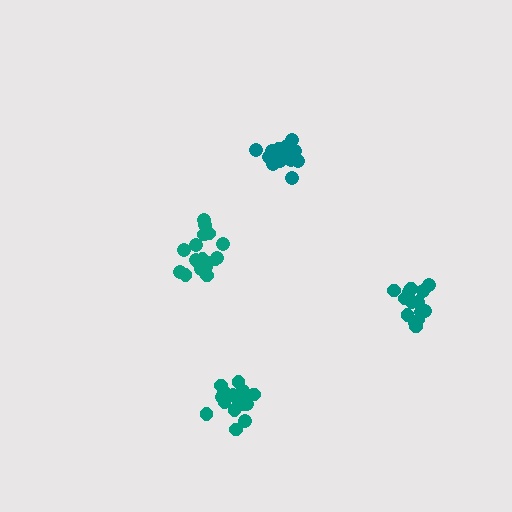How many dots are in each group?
Group 1: 17 dots, Group 2: 15 dots, Group 3: 18 dots, Group 4: 18 dots (68 total).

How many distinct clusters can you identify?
There are 4 distinct clusters.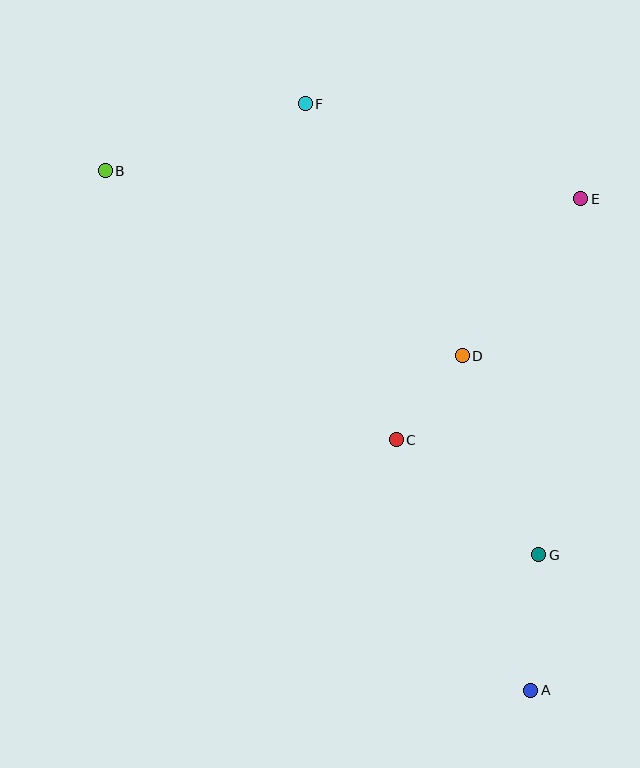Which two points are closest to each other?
Points C and D are closest to each other.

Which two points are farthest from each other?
Points A and B are farthest from each other.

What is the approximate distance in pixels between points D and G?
The distance between D and G is approximately 213 pixels.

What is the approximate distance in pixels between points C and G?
The distance between C and G is approximately 183 pixels.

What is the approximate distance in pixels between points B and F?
The distance between B and F is approximately 211 pixels.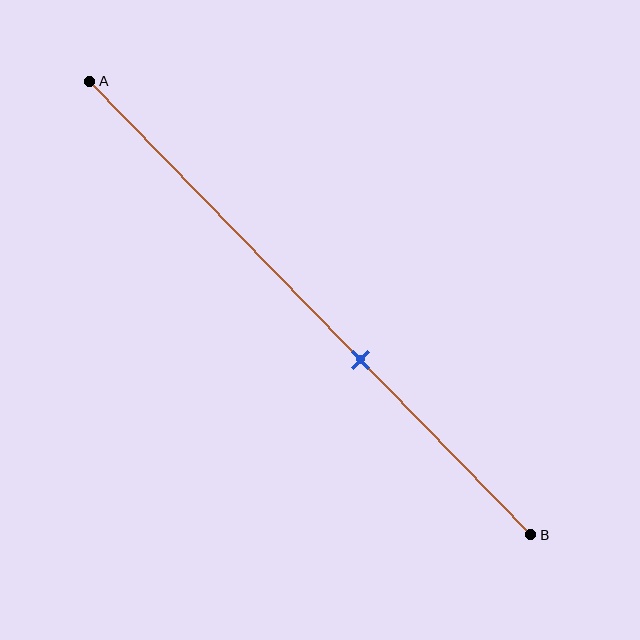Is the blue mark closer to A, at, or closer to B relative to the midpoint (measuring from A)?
The blue mark is closer to point B than the midpoint of segment AB.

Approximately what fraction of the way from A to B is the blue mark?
The blue mark is approximately 60% of the way from A to B.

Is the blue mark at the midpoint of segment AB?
No, the mark is at about 60% from A, not at the 50% midpoint.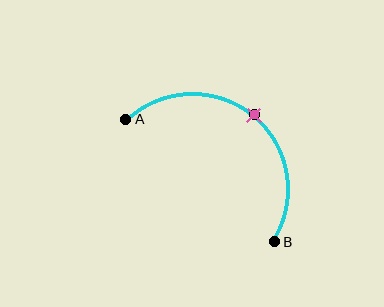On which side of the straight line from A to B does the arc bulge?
The arc bulges above and to the right of the straight line connecting A and B.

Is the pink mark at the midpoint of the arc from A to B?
Yes. The pink mark lies on the arc at equal arc-length from both A and B — it is the arc midpoint.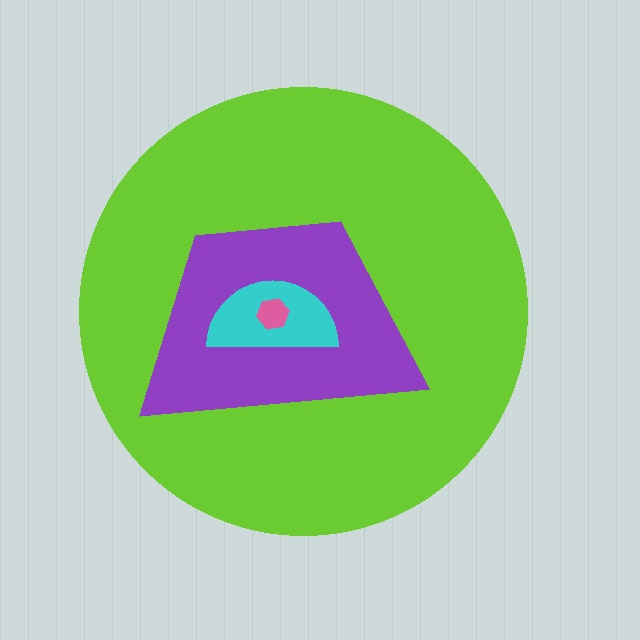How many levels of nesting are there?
4.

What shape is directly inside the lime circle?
The purple trapezoid.